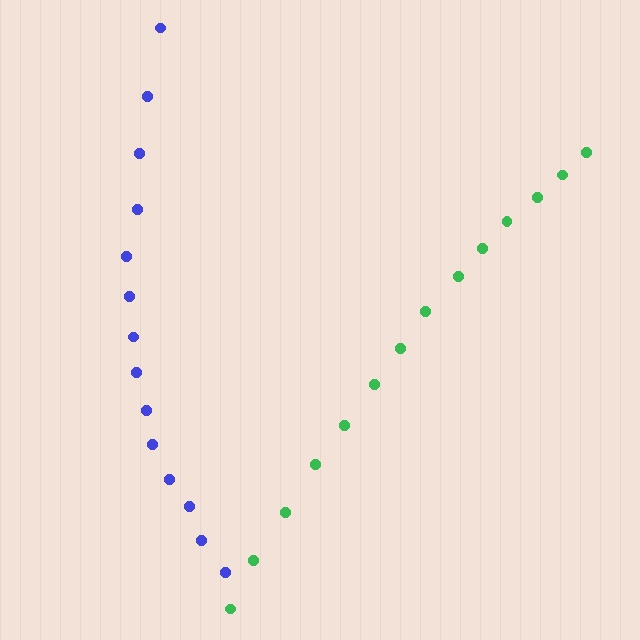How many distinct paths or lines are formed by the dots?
There are 2 distinct paths.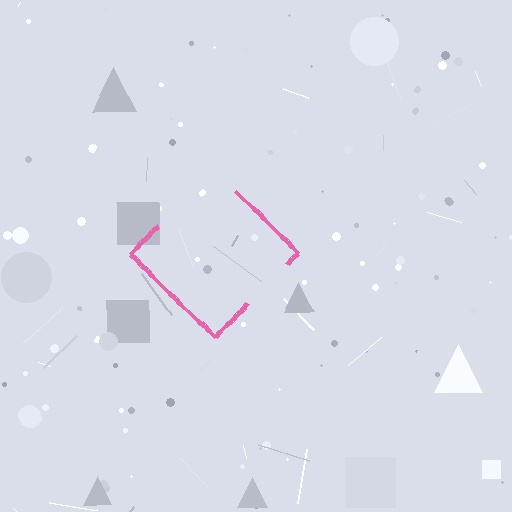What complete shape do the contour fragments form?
The contour fragments form a diamond.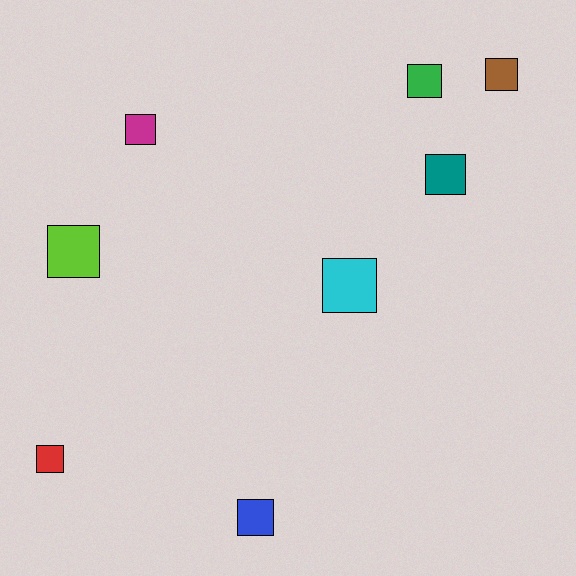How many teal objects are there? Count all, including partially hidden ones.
There is 1 teal object.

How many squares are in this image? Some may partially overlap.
There are 8 squares.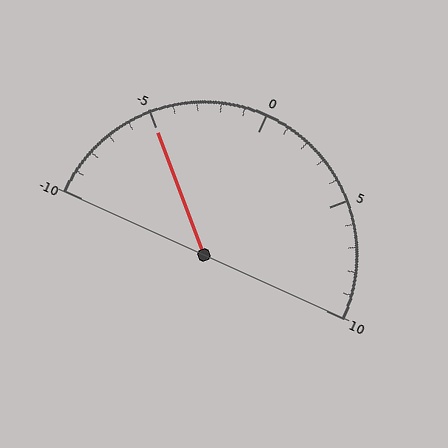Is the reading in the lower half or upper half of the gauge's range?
The reading is in the lower half of the range (-10 to 10).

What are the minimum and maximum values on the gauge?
The gauge ranges from -10 to 10.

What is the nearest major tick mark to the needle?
The nearest major tick mark is -5.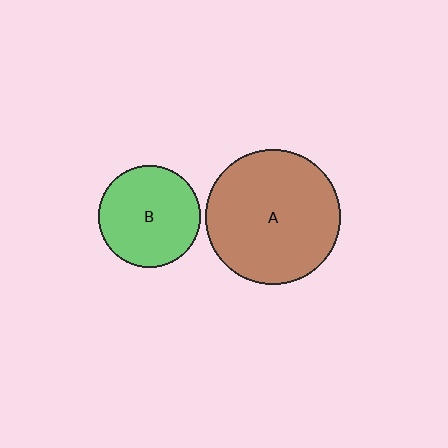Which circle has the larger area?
Circle A (brown).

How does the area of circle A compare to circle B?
Approximately 1.8 times.